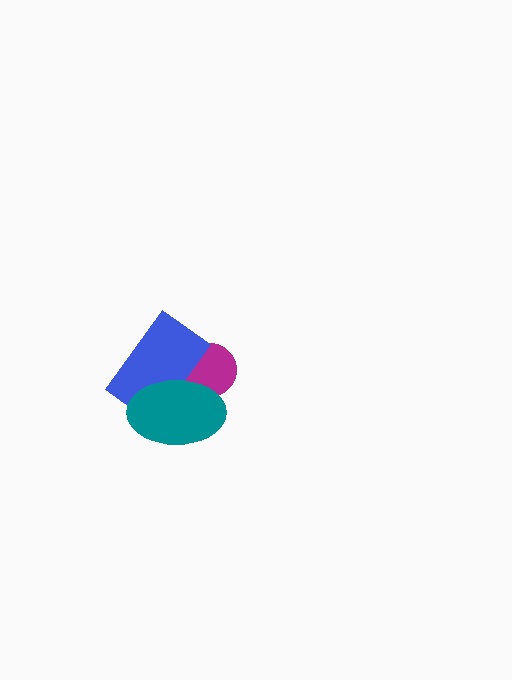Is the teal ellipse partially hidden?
No, no other shape covers it.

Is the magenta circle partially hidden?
Yes, it is partially covered by another shape.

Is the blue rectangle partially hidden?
Yes, it is partially covered by another shape.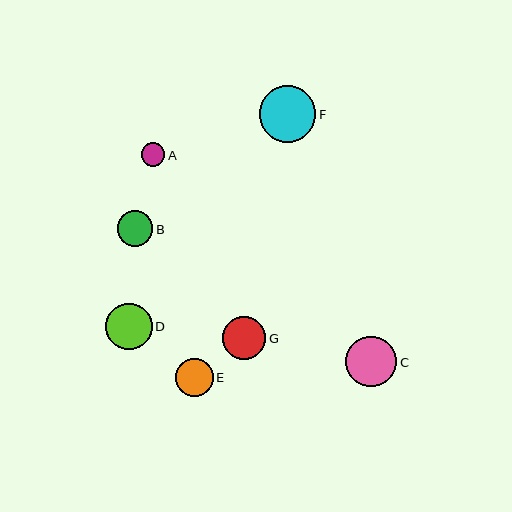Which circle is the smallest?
Circle A is the smallest with a size of approximately 23 pixels.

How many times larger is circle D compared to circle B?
Circle D is approximately 1.3 times the size of circle B.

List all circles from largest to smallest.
From largest to smallest: F, C, D, G, E, B, A.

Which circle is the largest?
Circle F is the largest with a size of approximately 57 pixels.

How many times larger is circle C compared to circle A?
Circle C is approximately 2.2 times the size of circle A.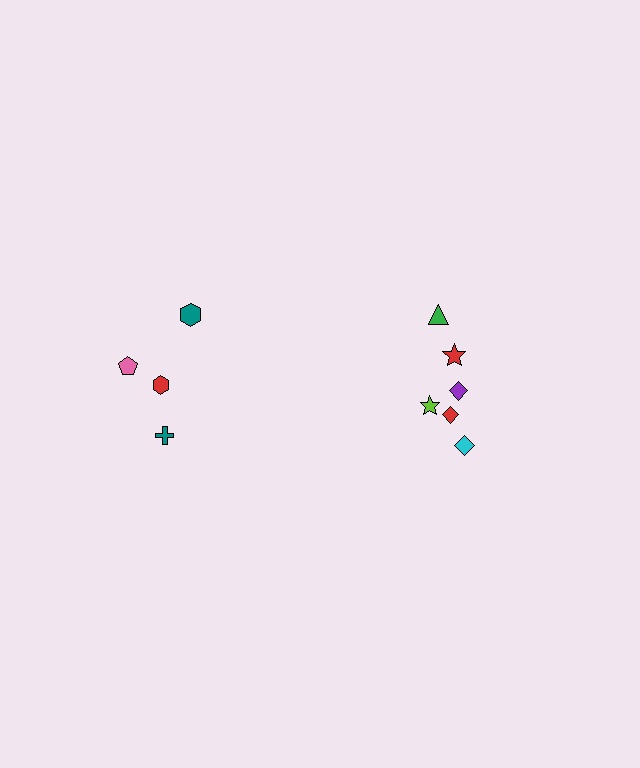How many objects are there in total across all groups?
There are 10 objects.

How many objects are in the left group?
There are 4 objects.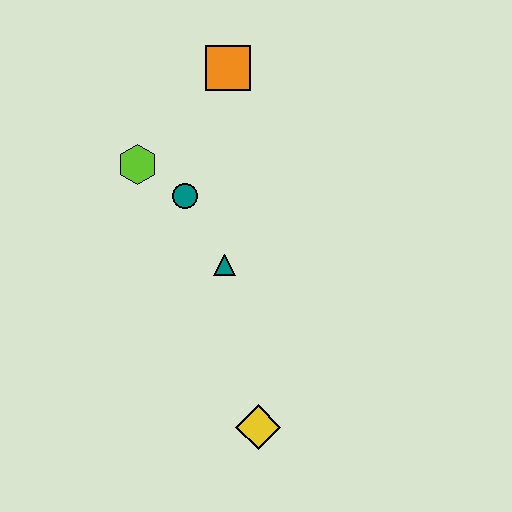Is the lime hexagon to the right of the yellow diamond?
No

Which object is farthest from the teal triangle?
The orange square is farthest from the teal triangle.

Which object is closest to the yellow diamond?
The teal triangle is closest to the yellow diamond.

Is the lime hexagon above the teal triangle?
Yes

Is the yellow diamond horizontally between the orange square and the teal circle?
No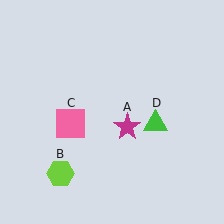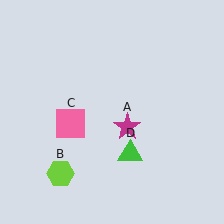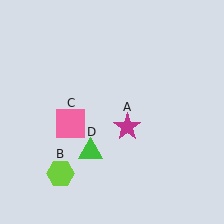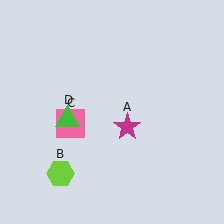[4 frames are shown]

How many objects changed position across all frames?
1 object changed position: green triangle (object D).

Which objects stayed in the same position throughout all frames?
Magenta star (object A) and lime hexagon (object B) and pink square (object C) remained stationary.